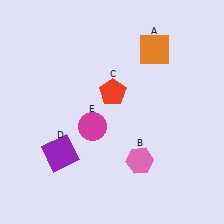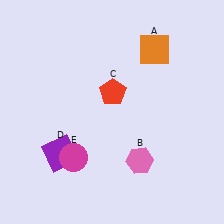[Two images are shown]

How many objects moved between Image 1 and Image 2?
1 object moved between the two images.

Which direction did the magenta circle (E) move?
The magenta circle (E) moved down.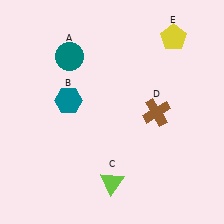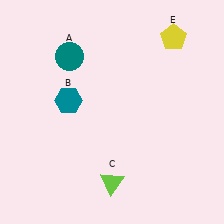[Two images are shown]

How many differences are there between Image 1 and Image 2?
There is 1 difference between the two images.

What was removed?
The brown cross (D) was removed in Image 2.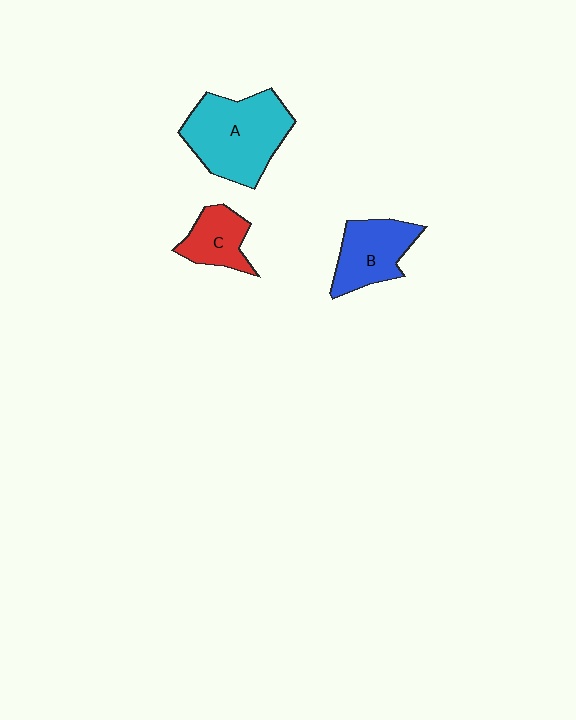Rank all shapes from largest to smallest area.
From largest to smallest: A (cyan), B (blue), C (red).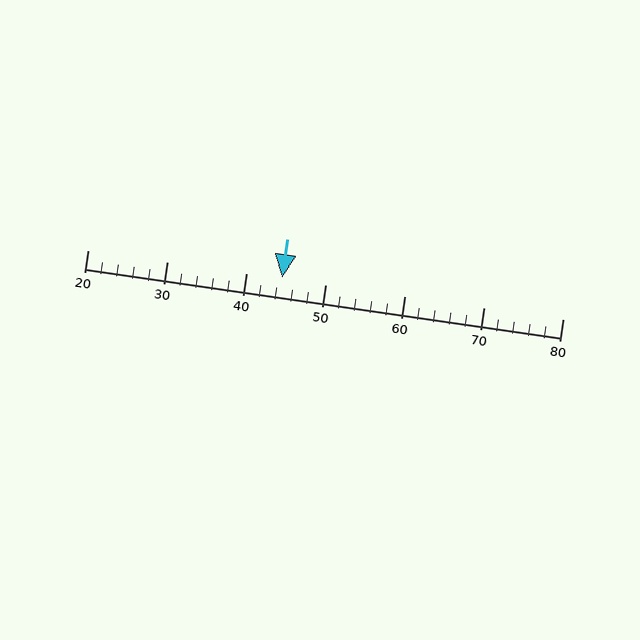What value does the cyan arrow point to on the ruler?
The cyan arrow points to approximately 45.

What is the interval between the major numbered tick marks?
The major tick marks are spaced 10 units apart.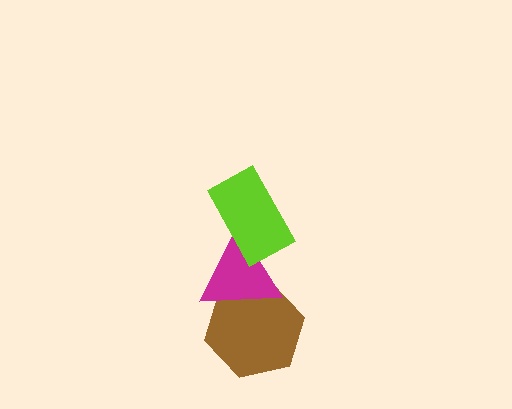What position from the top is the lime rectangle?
The lime rectangle is 1st from the top.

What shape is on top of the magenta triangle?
The lime rectangle is on top of the magenta triangle.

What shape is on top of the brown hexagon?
The magenta triangle is on top of the brown hexagon.